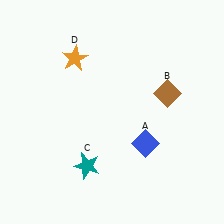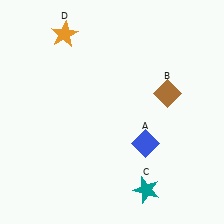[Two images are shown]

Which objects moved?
The objects that moved are: the teal star (C), the orange star (D).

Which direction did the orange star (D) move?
The orange star (D) moved up.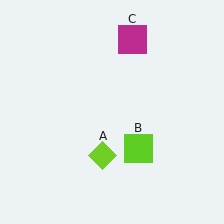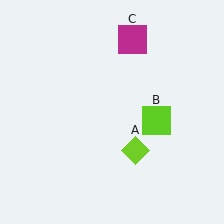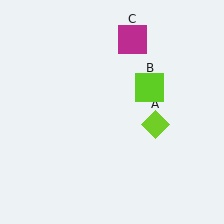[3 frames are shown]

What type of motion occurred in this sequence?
The lime diamond (object A), lime square (object B) rotated counterclockwise around the center of the scene.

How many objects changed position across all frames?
2 objects changed position: lime diamond (object A), lime square (object B).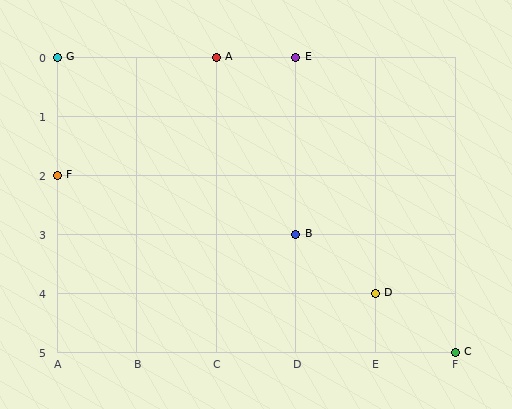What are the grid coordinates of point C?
Point C is at grid coordinates (F, 5).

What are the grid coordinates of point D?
Point D is at grid coordinates (E, 4).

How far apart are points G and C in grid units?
Points G and C are 5 columns and 5 rows apart (about 7.1 grid units diagonally).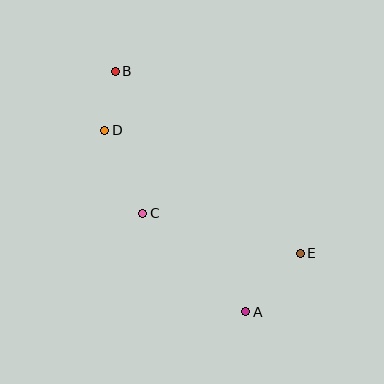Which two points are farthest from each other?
Points A and B are farthest from each other.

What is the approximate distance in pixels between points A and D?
The distance between A and D is approximately 230 pixels.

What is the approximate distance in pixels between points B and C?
The distance between B and C is approximately 145 pixels.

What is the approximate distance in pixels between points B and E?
The distance between B and E is approximately 260 pixels.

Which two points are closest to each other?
Points B and D are closest to each other.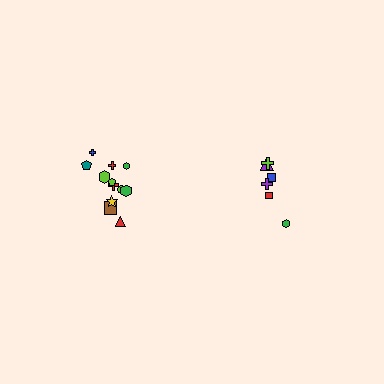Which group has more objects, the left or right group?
The left group.